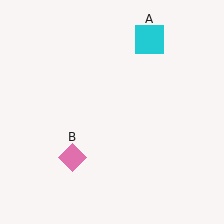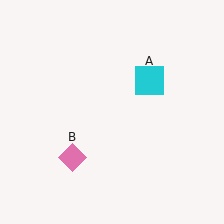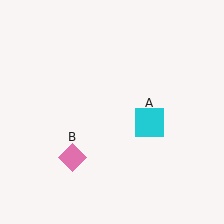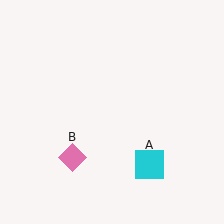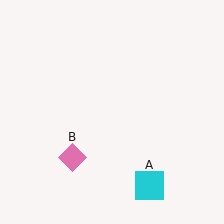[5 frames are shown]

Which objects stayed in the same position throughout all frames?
Pink diamond (object B) remained stationary.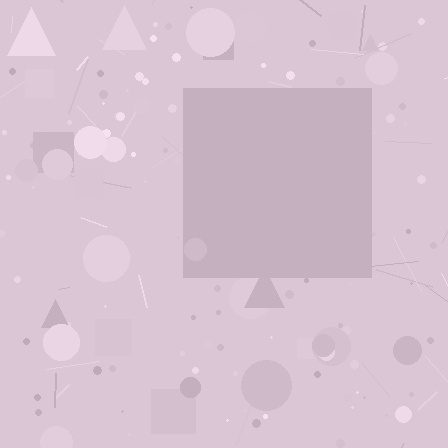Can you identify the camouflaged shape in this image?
The camouflaged shape is a square.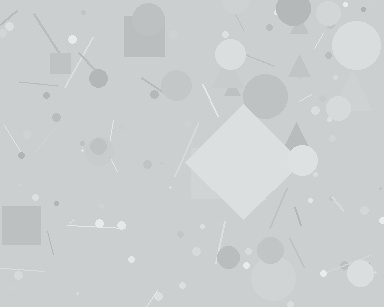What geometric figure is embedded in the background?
A diamond is embedded in the background.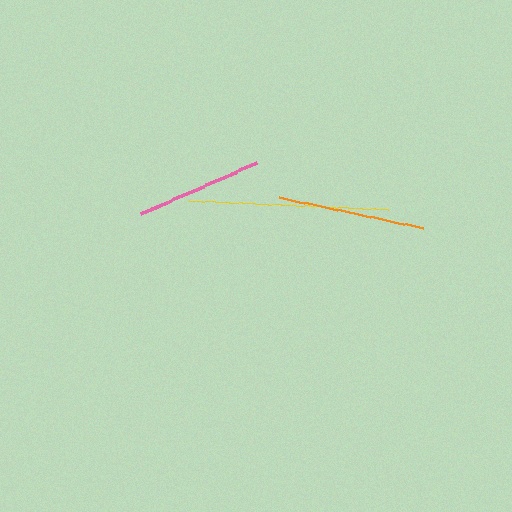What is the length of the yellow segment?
The yellow segment is approximately 199 pixels long.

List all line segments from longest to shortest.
From longest to shortest: yellow, orange, pink.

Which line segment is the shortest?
The pink line is the shortest at approximately 128 pixels.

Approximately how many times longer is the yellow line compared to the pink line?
The yellow line is approximately 1.6 times the length of the pink line.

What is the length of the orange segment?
The orange segment is approximately 147 pixels long.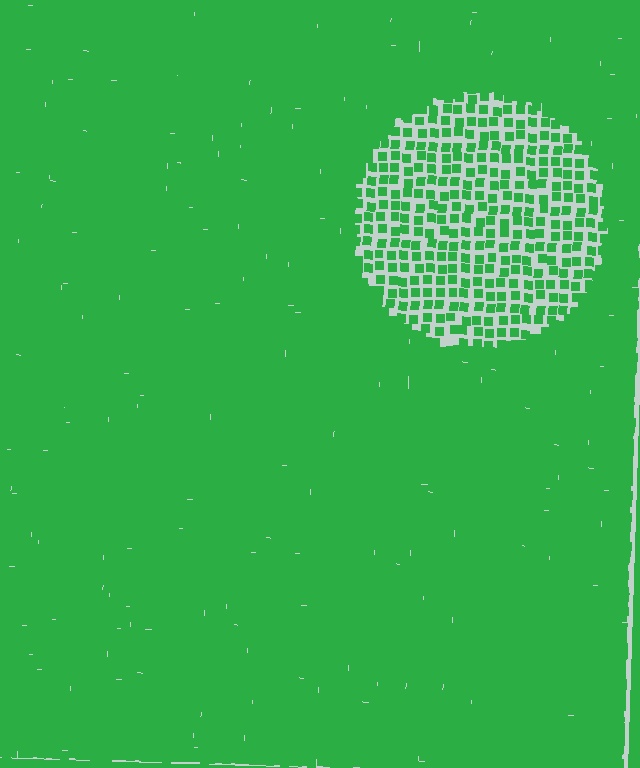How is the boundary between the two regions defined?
The boundary is defined by a change in element density (approximately 2.9x ratio). All elements are the same color, size, and shape.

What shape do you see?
I see a circle.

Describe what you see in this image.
The image contains small green elements arranged at two different densities. A circle-shaped region is visible where the elements are less densely packed than the surrounding area.